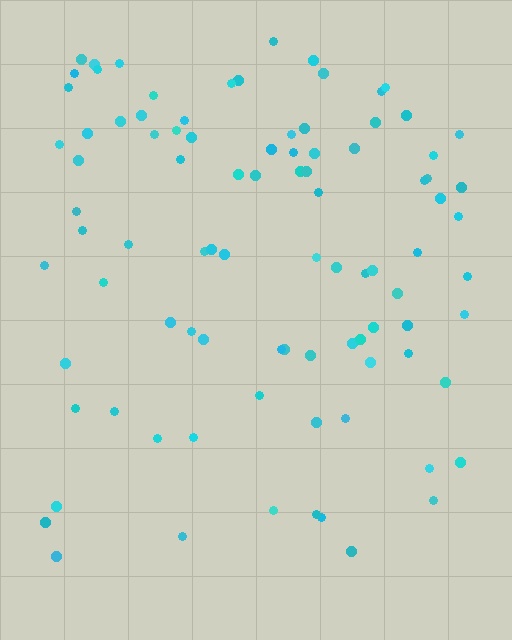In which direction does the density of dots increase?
From bottom to top, with the top side densest.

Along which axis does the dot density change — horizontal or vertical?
Vertical.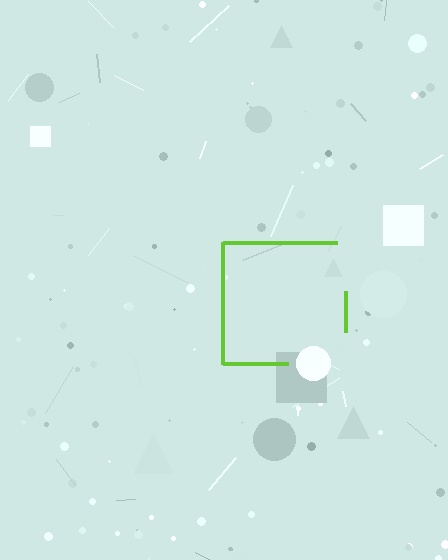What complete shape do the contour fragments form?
The contour fragments form a square.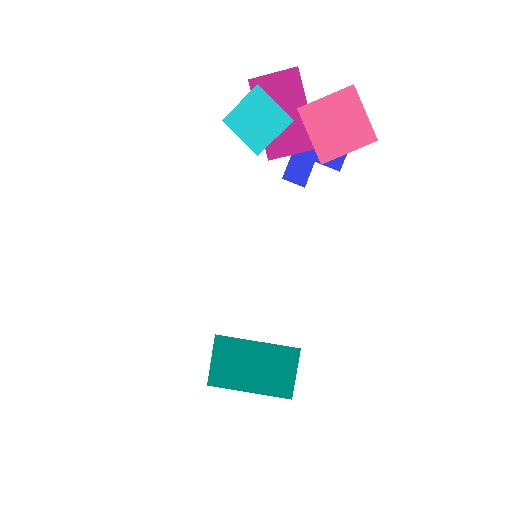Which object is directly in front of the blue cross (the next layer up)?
The magenta rectangle is directly in front of the blue cross.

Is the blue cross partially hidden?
Yes, it is partially covered by another shape.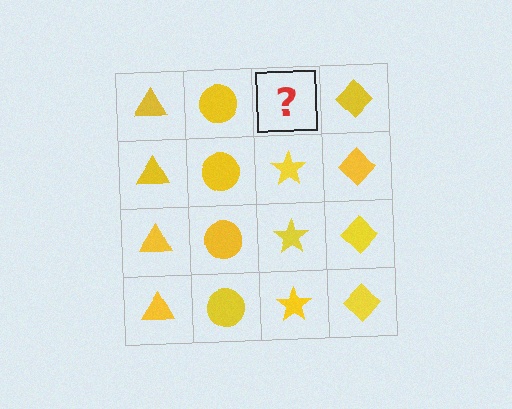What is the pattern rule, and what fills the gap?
The rule is that each column has a consistent shape. The gap should be filled with a yellow star.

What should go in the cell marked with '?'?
The missing cell should contain a yellow star.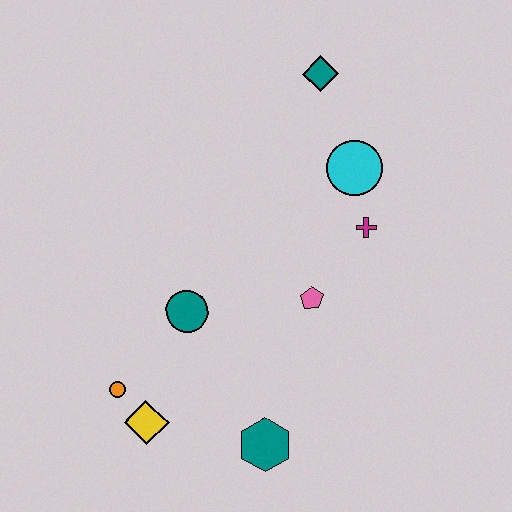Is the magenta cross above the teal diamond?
No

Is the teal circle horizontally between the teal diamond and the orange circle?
Yes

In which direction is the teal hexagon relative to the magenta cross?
The teal hexagon is below the magenta cross.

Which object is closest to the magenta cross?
The cyan circle is closest to the magenta cross.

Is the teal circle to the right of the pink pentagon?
No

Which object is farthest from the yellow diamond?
The teal diamond is farthest from the yellow diamond.